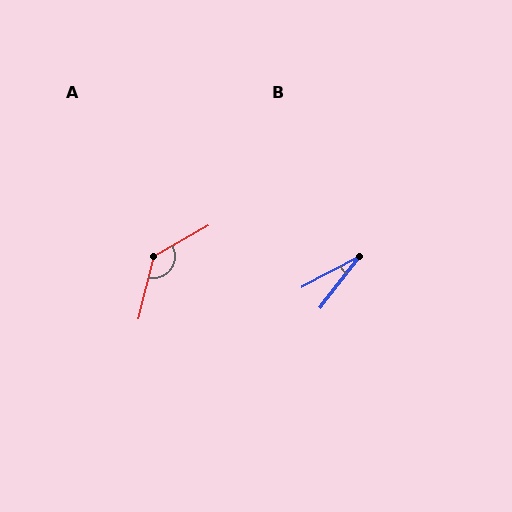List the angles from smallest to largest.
B (25°), A (133°).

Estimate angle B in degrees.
Approximately 25 degrees.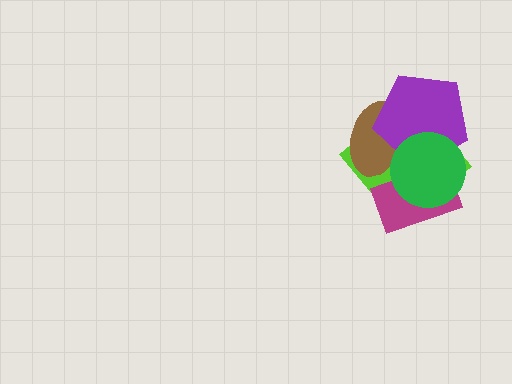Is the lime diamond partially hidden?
Yes, it is partially covered by another shape.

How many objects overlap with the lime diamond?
4 objects overlap with the lime diamond.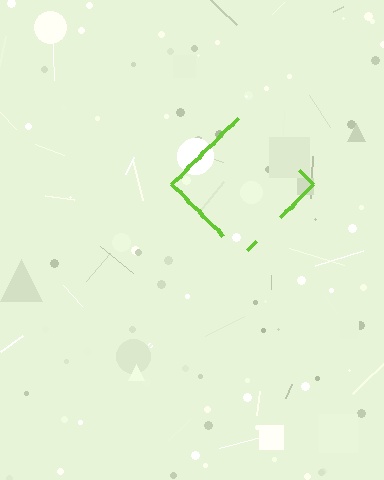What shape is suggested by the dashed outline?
The dashed outline suggests a diamond.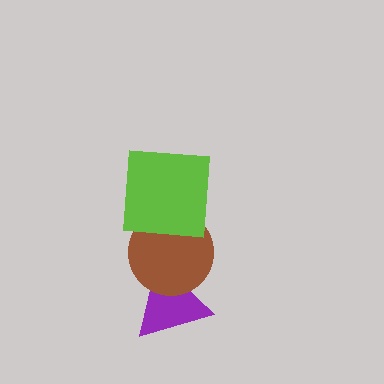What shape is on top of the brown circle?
The lime square is on top of the brown circle.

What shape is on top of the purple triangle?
The brown circle is on top of the purple triangle.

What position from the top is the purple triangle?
The purple triangle is 3rd from the top.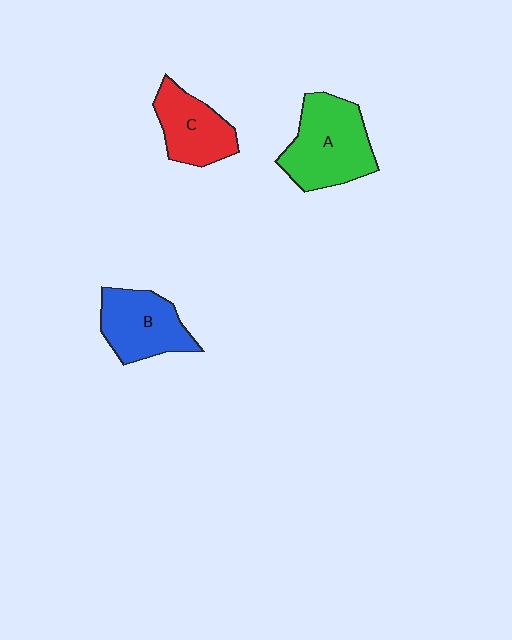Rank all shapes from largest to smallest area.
From largest to smallest: A (green), B (blue), C (red).